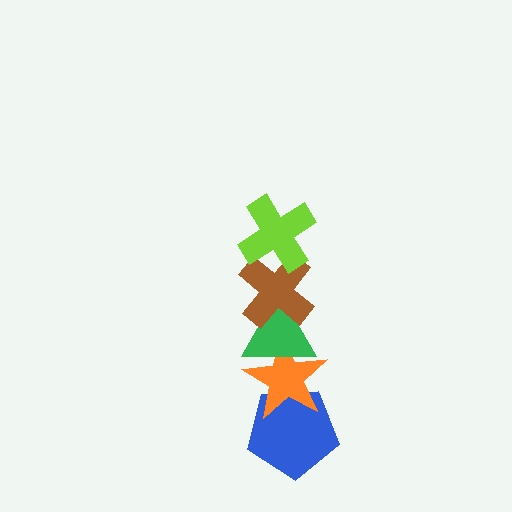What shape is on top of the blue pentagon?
The orange star is on top of the blue pentagon.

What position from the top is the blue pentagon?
The blue pentagon is 5th from the top.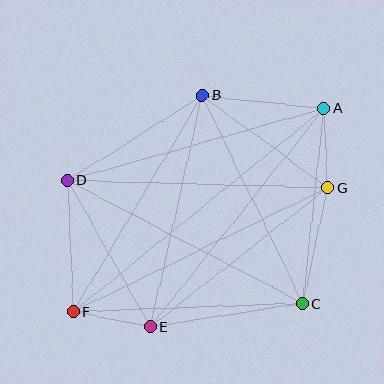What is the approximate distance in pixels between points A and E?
The distance between A and E is approximately 279 pixels.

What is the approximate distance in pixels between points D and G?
The distance between D and G is approximately 261 pixels.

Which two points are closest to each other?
Points E and F are closest to each other.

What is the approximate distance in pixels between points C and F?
The distance between C and F is approximately 229 pixels.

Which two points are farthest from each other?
Points A and F are farthest from each other.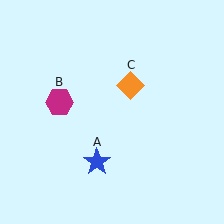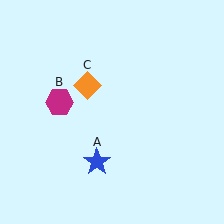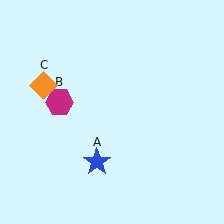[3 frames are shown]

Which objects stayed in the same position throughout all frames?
Blue star (object A) and magenta hexagon (object B) remained stationary.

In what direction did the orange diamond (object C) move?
The orange diamond (object C) moved left.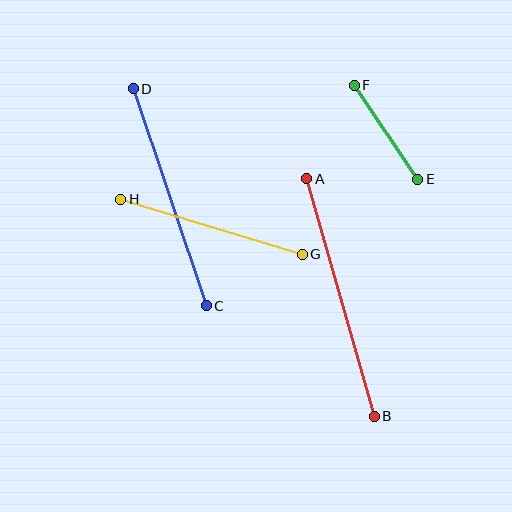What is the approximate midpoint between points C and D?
The midpoint is at approximately (170, 197) pixels.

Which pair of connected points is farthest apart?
Points A and B are farthest apart.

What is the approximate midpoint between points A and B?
The midpoint is at approximately (340, 297) pixels.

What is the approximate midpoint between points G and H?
The midpoint is at approximately (211, 227) pixels.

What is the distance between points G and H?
The distance is approximately 190 pixels.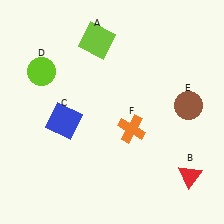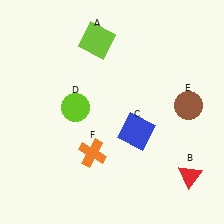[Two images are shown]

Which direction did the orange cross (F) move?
The orange cross (F) moved left.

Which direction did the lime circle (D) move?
The lime circle (D) moved down.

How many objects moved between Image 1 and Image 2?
3 objects moved between the two images.